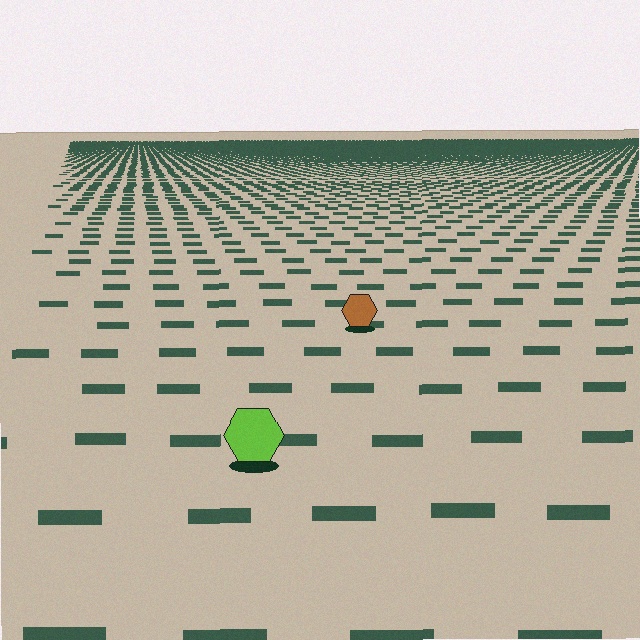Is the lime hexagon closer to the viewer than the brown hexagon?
Yes. The lime hexagon is closer — you can tell from the texture gradient: the ground texture is coarser near it.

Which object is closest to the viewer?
The lime hexagon is closest. The texture marks near it are larger and more spread out.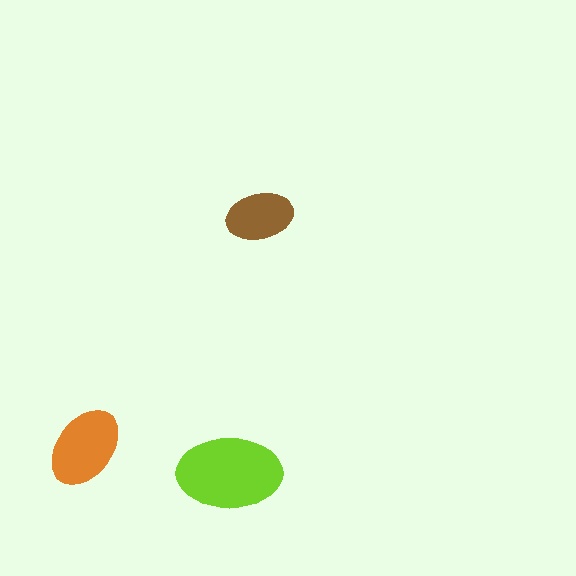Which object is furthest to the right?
The brown ellipse is rightmost.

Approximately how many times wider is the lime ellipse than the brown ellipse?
About 1.5 times wider.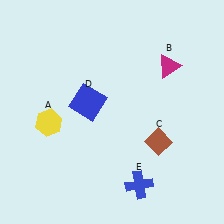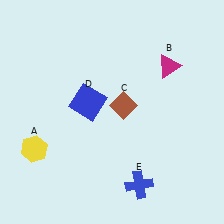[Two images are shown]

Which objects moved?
The objects that moved are: the yellow hexagon (A), the brown diamond (C).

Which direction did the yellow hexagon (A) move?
The yellow hexagon (A) moved down.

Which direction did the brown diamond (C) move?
The brown diamond (C) moved up.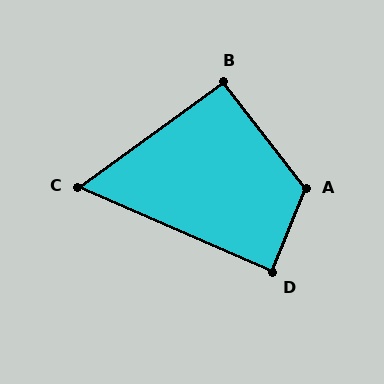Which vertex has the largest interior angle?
A, at approximately 120 degrees.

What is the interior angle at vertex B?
Approximately 92 degrees (approximately right).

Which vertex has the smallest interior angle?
C, at approximately 60 degrees.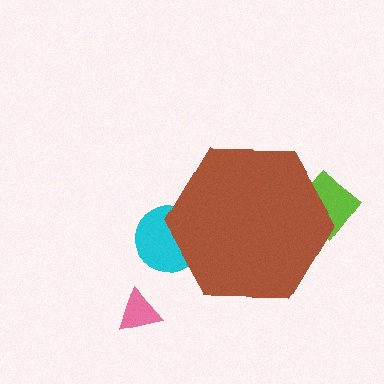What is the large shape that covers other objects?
A brown hexagon.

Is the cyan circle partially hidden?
Yes, the cyan circle is partially hidden behind the brown hexagon.